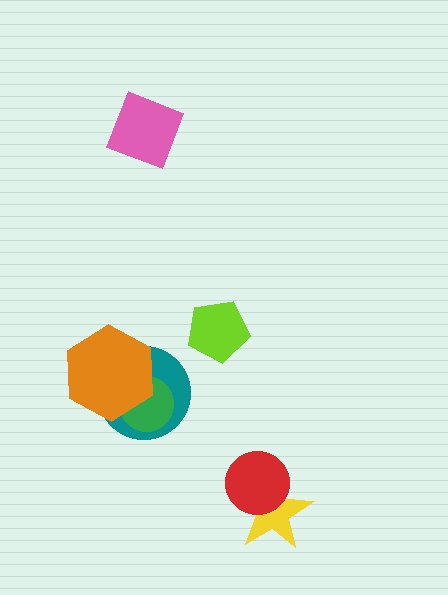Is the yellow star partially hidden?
Yes, it is partially covered by another shape.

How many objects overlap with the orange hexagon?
2 objects overlap with the orange hexagon.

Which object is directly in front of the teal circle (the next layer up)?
The green circle is directly in front of the teal circle.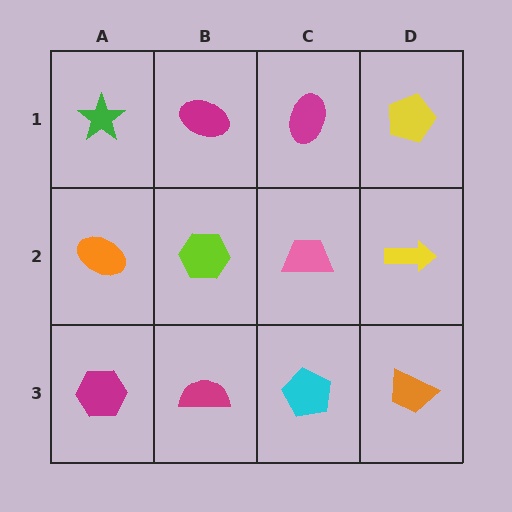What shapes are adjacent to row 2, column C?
A magenta ellipse (row 1, column C), a cyan pentagon (row 3, column C), a lime hexagon (row 2, column B), a yellow arrow (row 2, column D).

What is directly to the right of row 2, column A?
A lime hexagon.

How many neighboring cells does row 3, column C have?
3.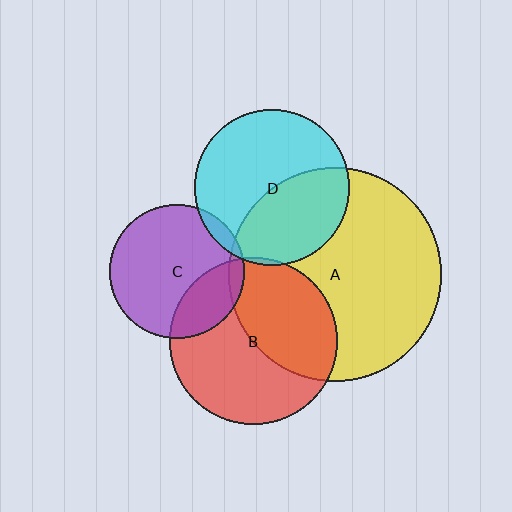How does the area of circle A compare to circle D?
Approximately 1.9 times.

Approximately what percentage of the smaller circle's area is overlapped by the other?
Approximately 40%.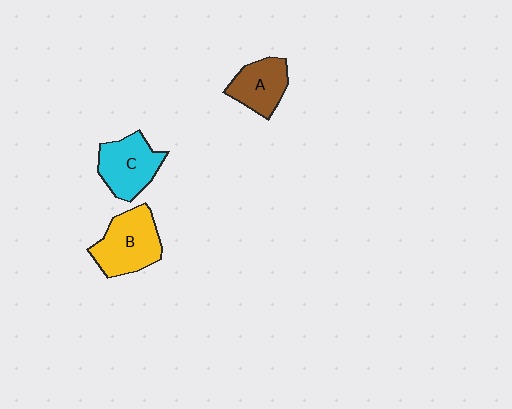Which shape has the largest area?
Shape B (yellow).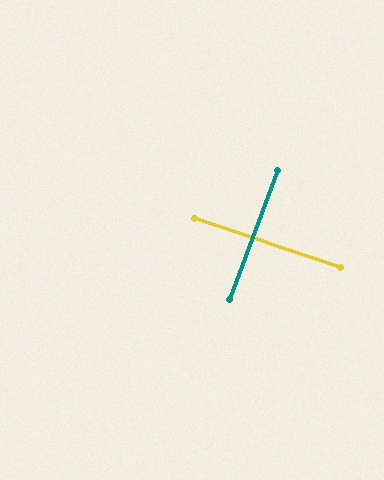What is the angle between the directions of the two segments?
Approximately 88 degrees.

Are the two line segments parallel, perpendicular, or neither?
Perpendicular — they meet at approximately 88°.